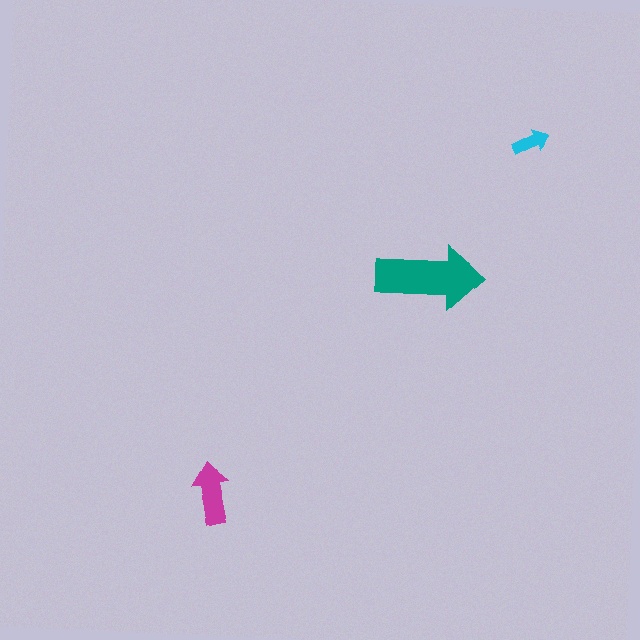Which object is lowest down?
The magenta arrow is bottommost.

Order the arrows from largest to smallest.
the teal one, the magenta one, the cyan one.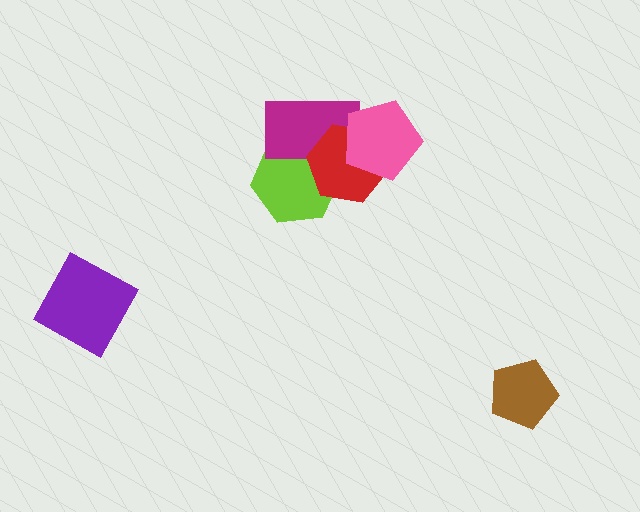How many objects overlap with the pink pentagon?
2 objects overlap with the pink pentagon.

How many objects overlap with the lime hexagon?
2 objects overlap with the lime hexagon.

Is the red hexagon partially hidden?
Yes, it is partially covered by another shape.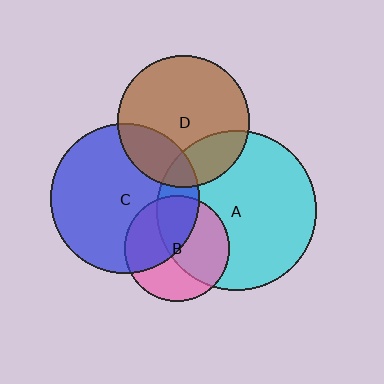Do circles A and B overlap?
Yes.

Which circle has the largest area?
Circle A (cyan).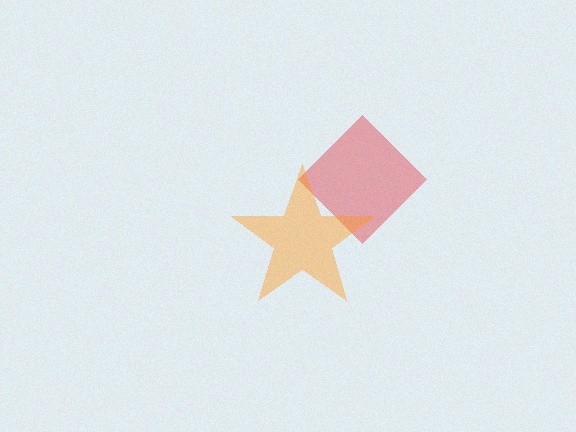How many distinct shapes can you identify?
There are 2 distinct shapes: a red diamond, an orange star.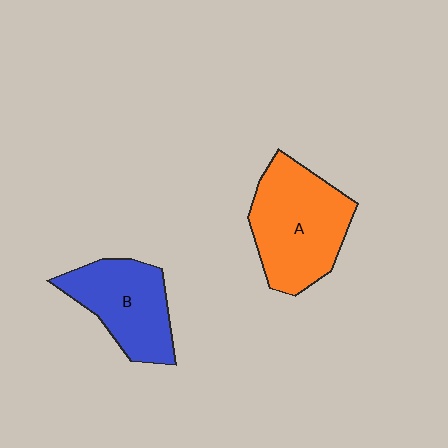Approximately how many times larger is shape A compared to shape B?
Approximately 1.3 times.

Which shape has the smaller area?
Shape B (blue).